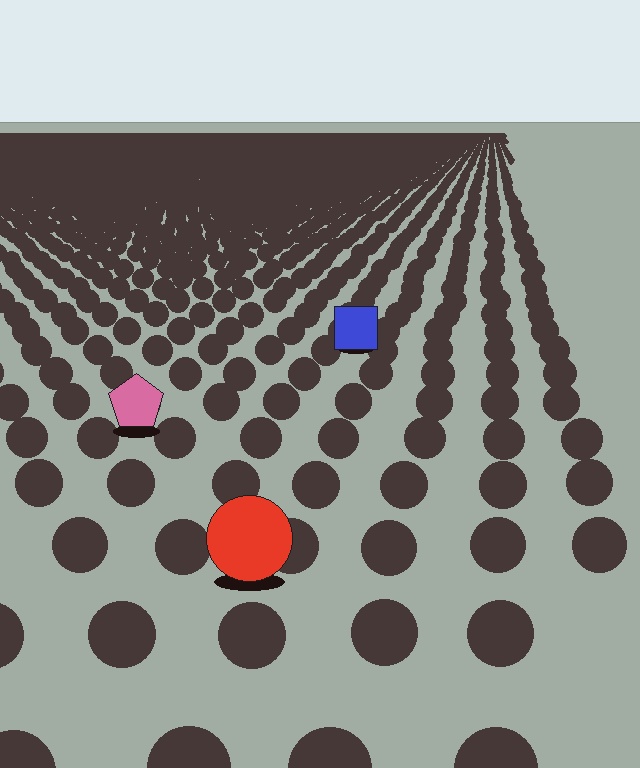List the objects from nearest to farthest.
From nearest to farthest: the red circle, the pink pentagon, the blue square.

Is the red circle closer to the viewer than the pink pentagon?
Yes. The red circle is closer — you can tell from the texture gradient: the ground texture is coarser near it.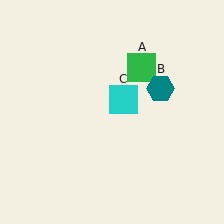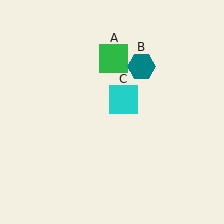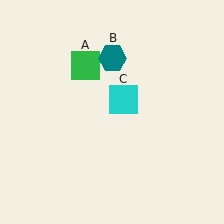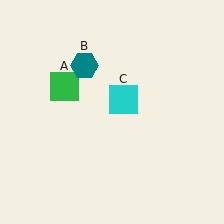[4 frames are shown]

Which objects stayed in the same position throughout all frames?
Cyan square (object C) remained stationary.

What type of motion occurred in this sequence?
The green square (object A), teal hexagon (object B) rotated counterclockwise around the center of the scene.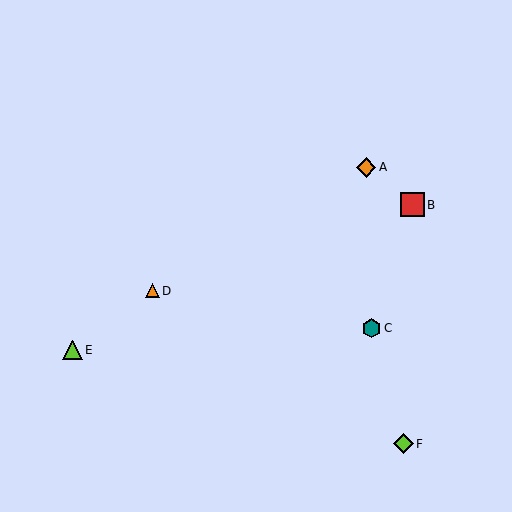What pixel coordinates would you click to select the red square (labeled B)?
Click at (413, 205) to select the red square B.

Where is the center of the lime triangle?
The center of the lime triangle is at (72, 350).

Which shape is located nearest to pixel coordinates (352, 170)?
The orange diamond (labeled A) at (366, 167) is nearest to that location.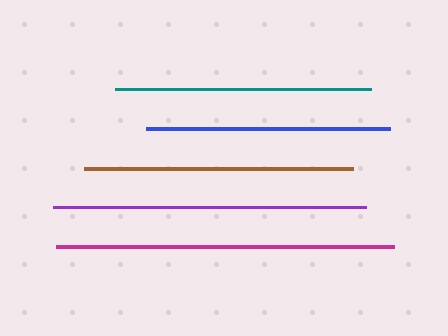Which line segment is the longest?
The magenta line is the longest at approximately 338 pixels.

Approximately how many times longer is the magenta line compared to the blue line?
The magenta line is approximately 1.4 times the length of the blue line.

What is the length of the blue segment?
The blue segment is approximately 244 pixels long.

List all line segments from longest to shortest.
From longest to shortest: magenta, purple, brown, teal, blue.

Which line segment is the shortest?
The blue line is the shortest at approximately 244 pixels.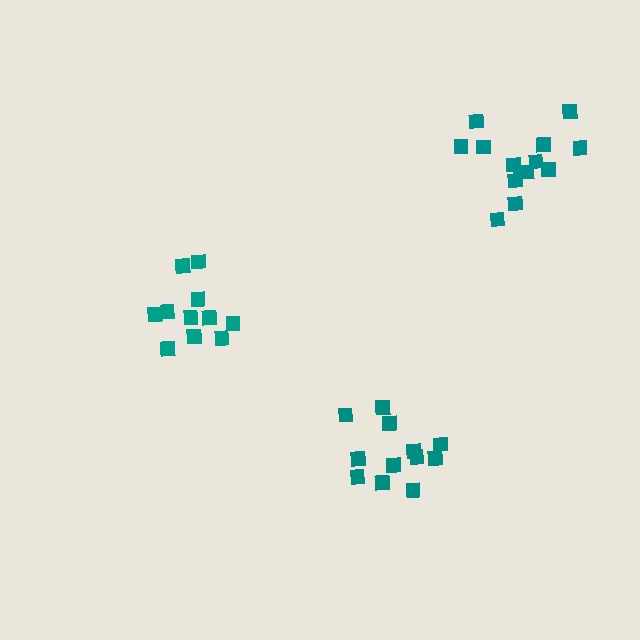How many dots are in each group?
Group 1: 12 dots, Group 2: 14 dots, Group 3: 11 dots (37 total).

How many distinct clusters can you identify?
There are 3 distinct clusters.